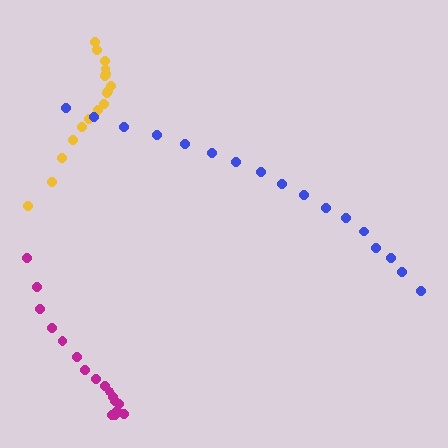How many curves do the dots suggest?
There are 3 distinct paths.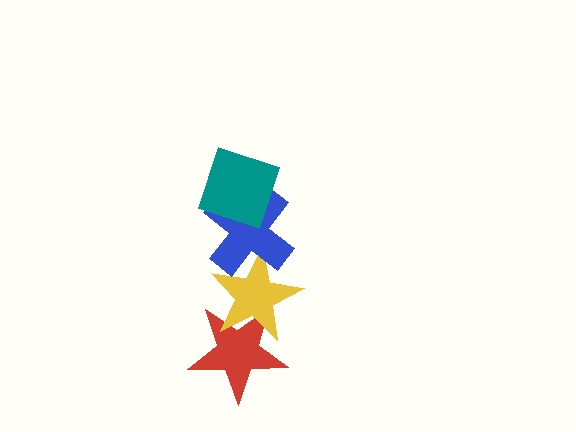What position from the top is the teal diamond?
The teal diamond is 1st from the top.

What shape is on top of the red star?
The yellow star is on top of the red star.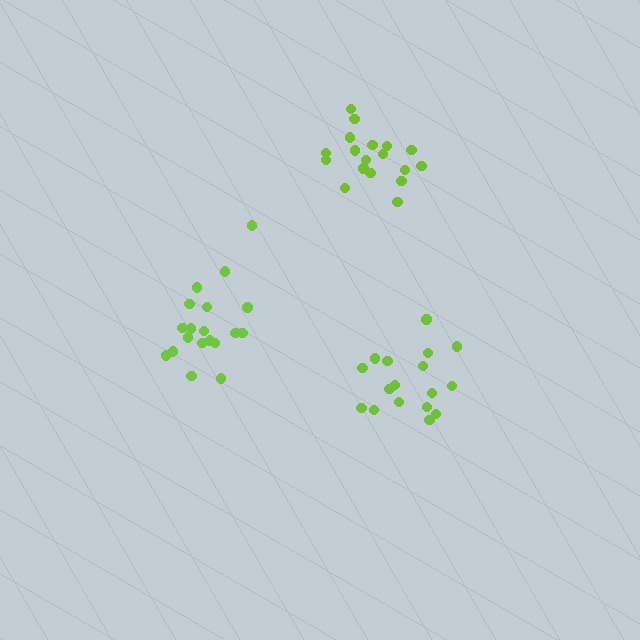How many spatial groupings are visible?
There are 3 spatial groupings.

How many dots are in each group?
Group 1: 17 dots, Group 2: 19 dots, Group 3: 18 dots (54 total).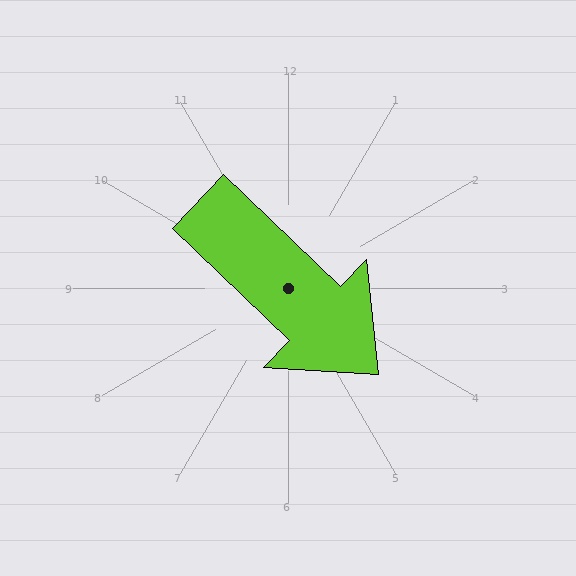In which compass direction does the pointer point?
Southeast.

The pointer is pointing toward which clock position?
Roughly 4 o'clock.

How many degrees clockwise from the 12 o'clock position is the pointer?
Approximately 134 degrees.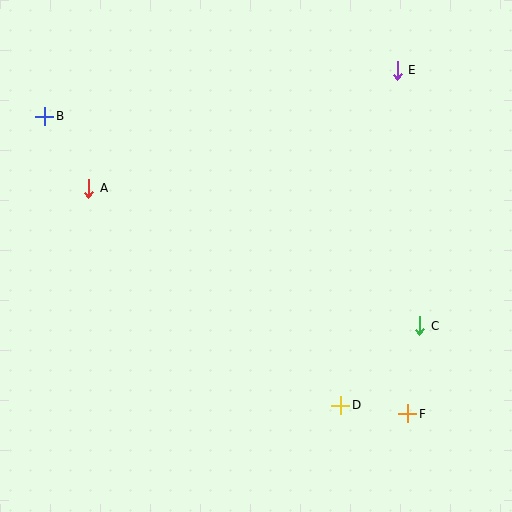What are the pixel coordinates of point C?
Point C is at (420, 326).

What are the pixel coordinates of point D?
Point D is at (341, 405).